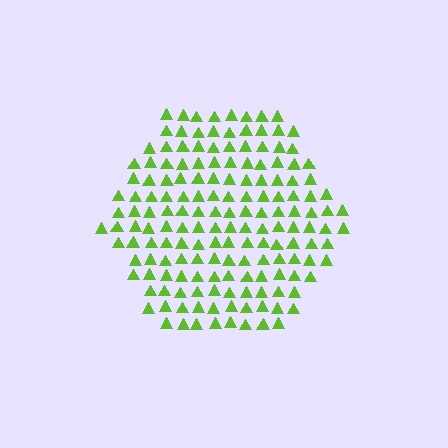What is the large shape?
The large shape is a hexagon.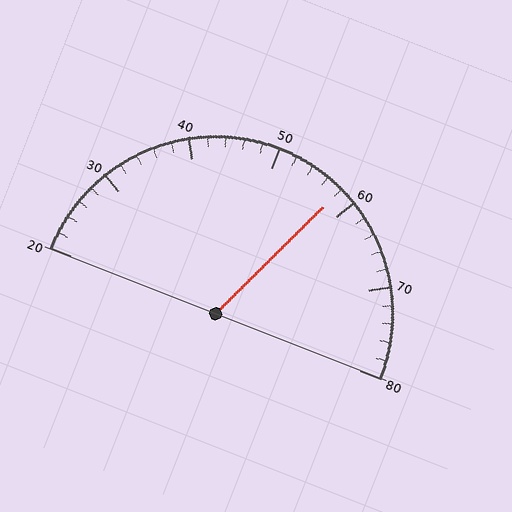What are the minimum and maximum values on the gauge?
The gauge ranges from 20 to 80.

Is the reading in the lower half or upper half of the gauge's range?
The reading is in the upper half of the range (20 to 80).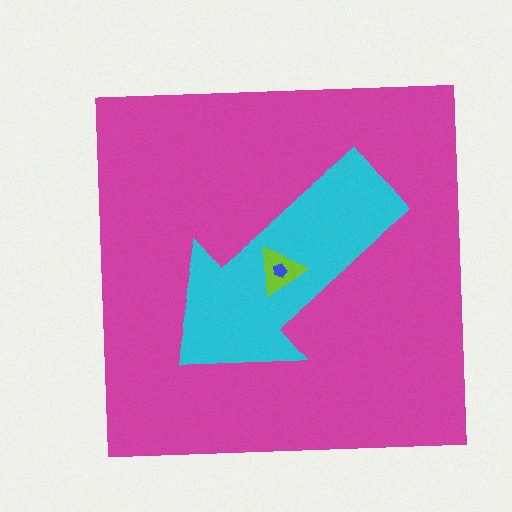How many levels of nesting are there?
4.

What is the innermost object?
The blue pentagon.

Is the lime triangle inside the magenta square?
Yes.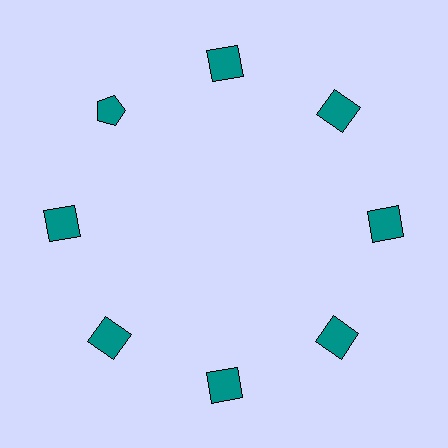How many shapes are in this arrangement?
There are 8 shapes arranged in a ring pattern.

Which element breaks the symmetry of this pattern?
The teal pentagon at roughly the 10 o'clock position breaks the symmetry. All other shapes are teal squares.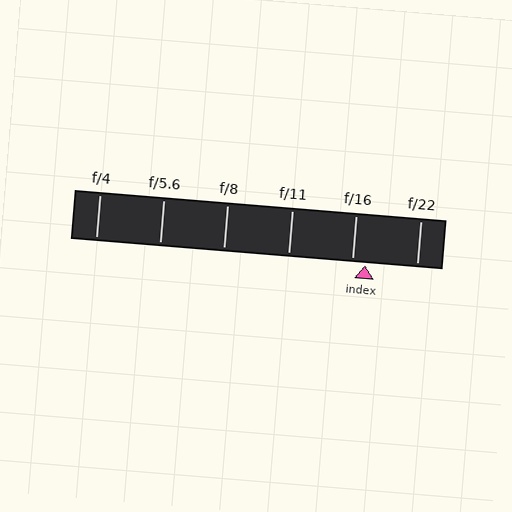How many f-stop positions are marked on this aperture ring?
There are 6 f-stop positions marked.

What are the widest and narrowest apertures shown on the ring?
The widest aperture shown is f/4 and the narrowest is f/22.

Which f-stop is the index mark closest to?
The index mark is closest to f/16.